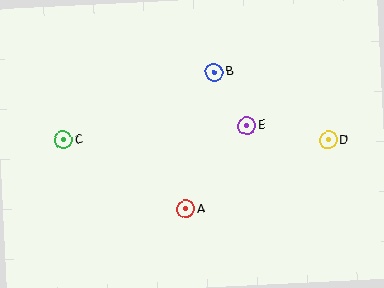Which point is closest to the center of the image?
Point E at (247, 126) is closest to the center.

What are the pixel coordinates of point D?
Point D is at (328, 140).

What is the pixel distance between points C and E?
The distance between C and E is 184 pixels.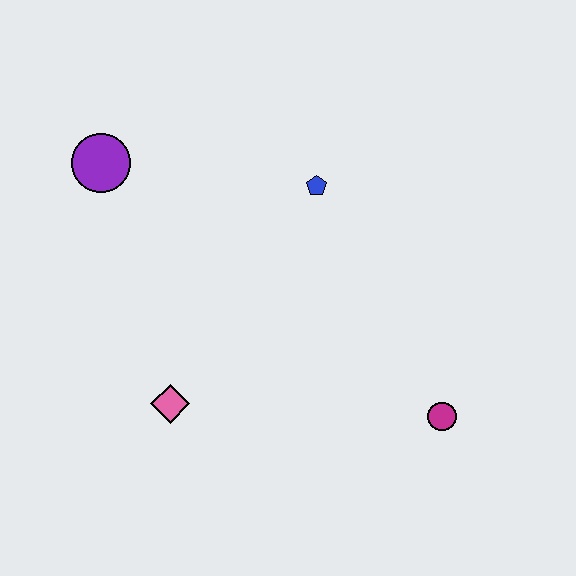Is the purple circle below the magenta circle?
No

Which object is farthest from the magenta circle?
The purple circle is farthest from the magenta circle.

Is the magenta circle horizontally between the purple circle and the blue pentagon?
No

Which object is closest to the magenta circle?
The blue pentagon is closest to the magenta circle.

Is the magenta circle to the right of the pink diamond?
Yes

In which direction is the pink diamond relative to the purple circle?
The pink diamond is below the purple circle.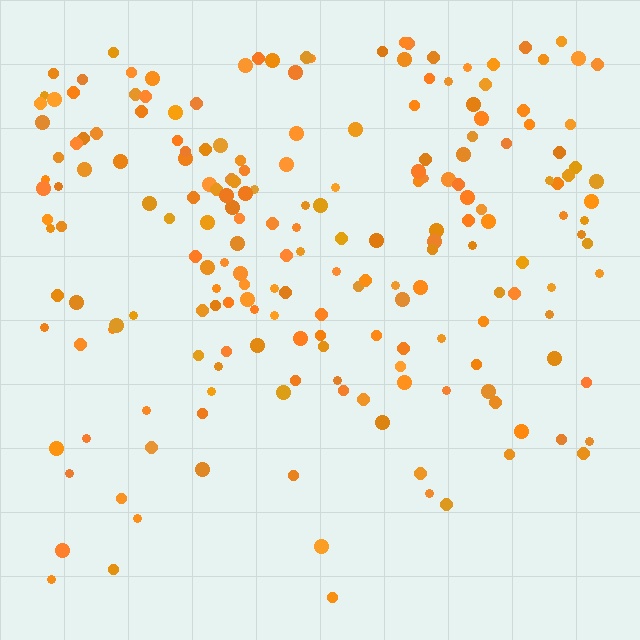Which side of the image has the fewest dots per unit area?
The bottom.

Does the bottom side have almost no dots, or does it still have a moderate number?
Still a moderate number, just noticeably fewer than the top.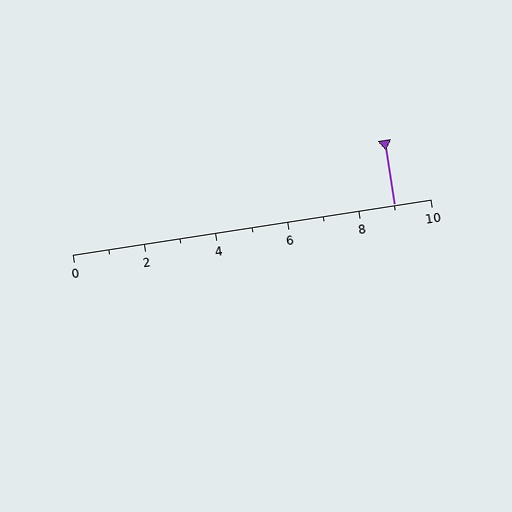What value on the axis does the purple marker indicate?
The marker indicates approximately 9.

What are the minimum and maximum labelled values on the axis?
The axis runs from 0 to 10.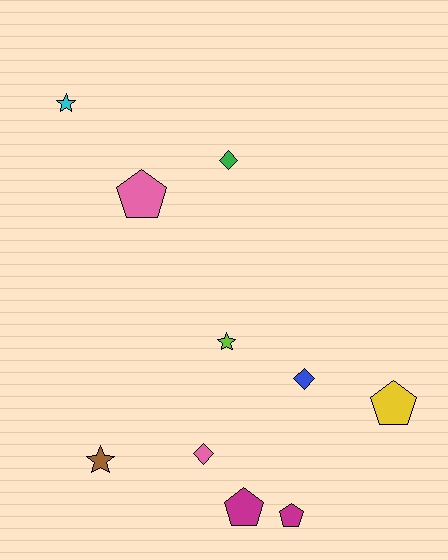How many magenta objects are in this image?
There are 2 magenta objects.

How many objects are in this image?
There are 10 objects.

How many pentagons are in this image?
There are 4 pentagons.